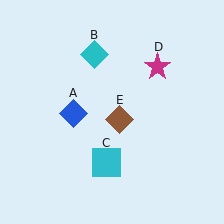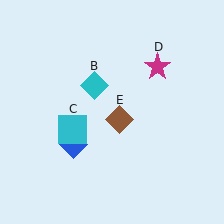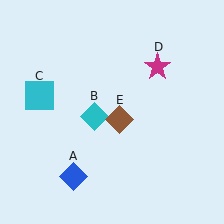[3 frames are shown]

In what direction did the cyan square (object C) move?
The cyan square (object C) moved up and to the left.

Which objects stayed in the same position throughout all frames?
Magenta star (object D) and brown diamond (object E) remained stationary.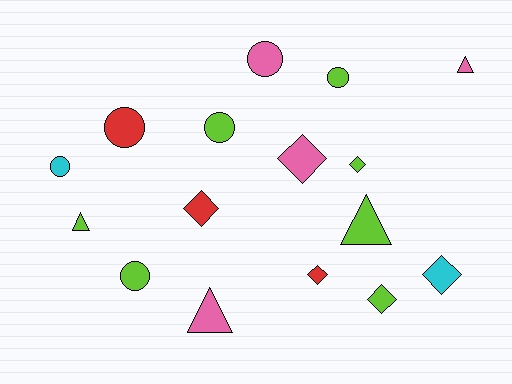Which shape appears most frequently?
Circle, with 6 objects.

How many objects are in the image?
There are 16 objects.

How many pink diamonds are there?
There is 1 pink diamond.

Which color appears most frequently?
Lime, with 7 objects.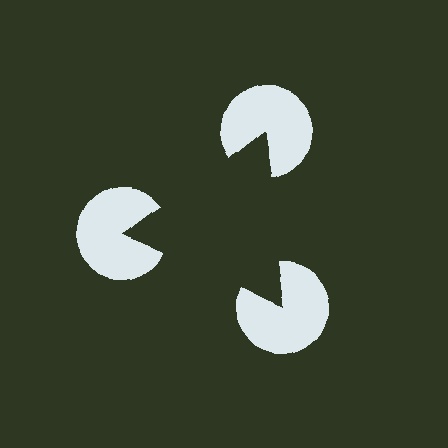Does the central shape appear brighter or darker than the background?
It typically appears slightly darker than the background, even though no actual brightness change is drawn.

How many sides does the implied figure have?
3 sides.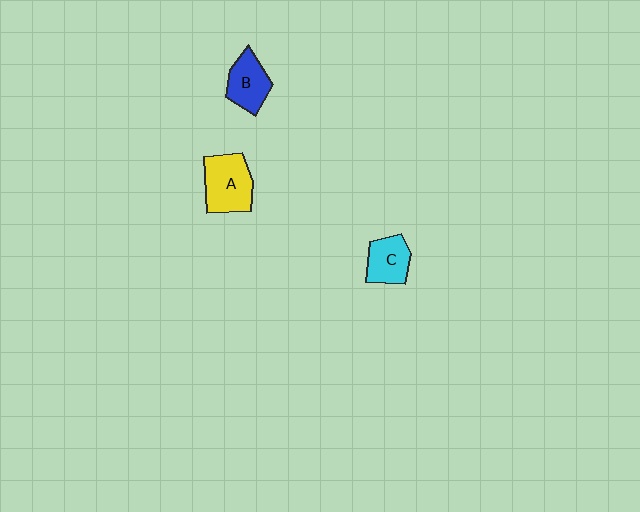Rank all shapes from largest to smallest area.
From largest to smallest: A (yellow), B (blue), C (cyan).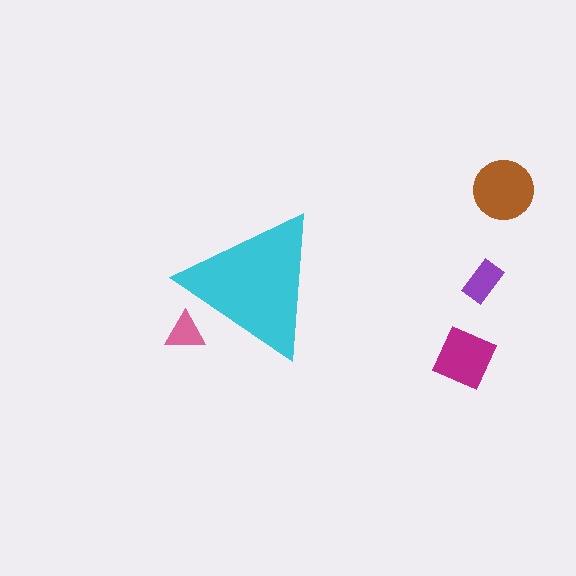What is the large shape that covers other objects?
A cyan triangle.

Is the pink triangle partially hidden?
Yes, the pink triangle is partially hidden behind the cyan triangle.